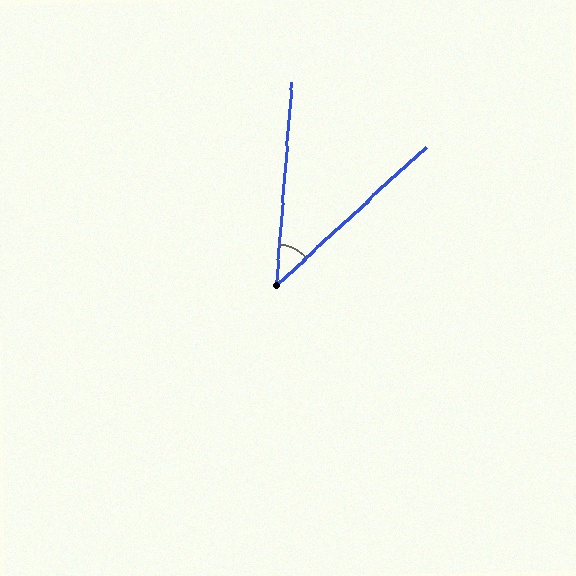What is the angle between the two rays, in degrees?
Approximately 43 degrees.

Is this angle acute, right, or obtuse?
It is acute.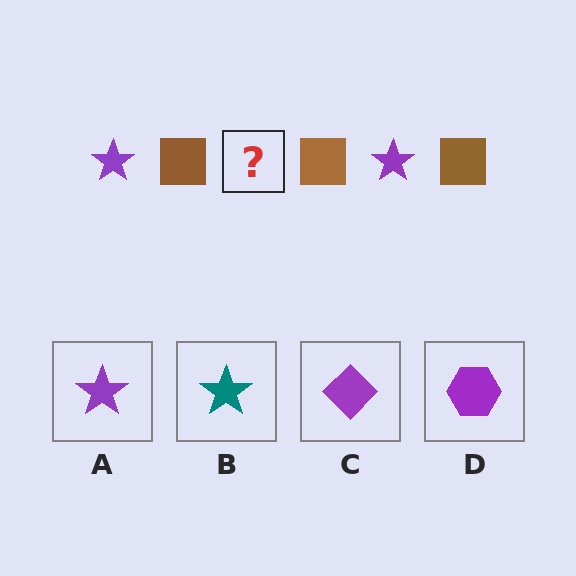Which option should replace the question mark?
Option A.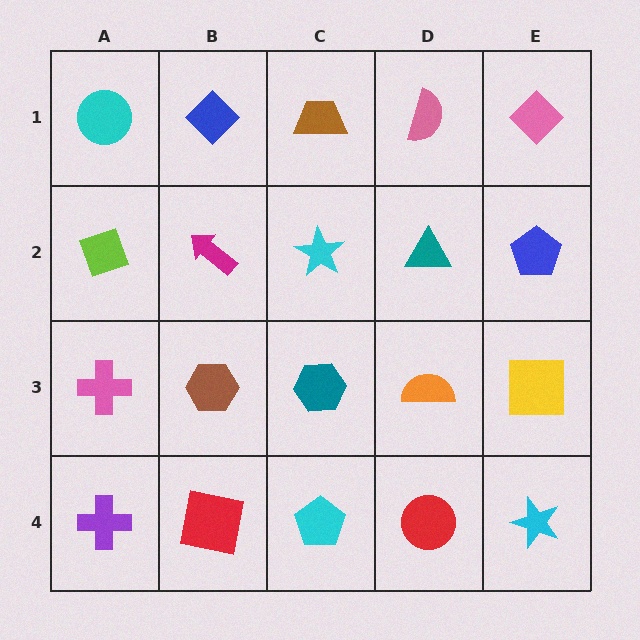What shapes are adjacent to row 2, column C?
A brown trapezoid (row 1, column C), a teal hexagon (row 3, column C), a magenta arrow (row 2, column B), a teal triangle (row 2, column D).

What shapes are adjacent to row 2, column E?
A pink diamond (row 1, column E), a yellow square (row 3, column E), a teal triangle (row 2, column D).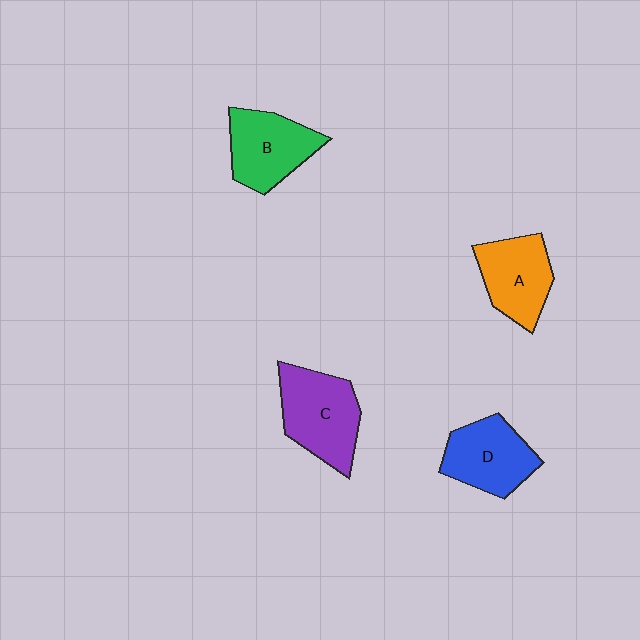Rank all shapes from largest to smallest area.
From largest to smallest: C (purple), B (green), D (blue), A (orange).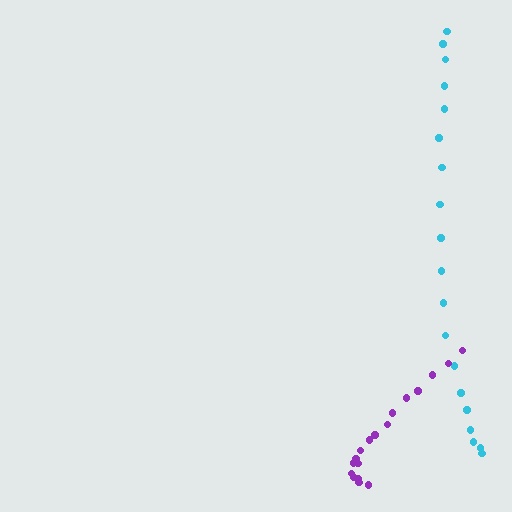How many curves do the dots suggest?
There are 2 distinct paths.